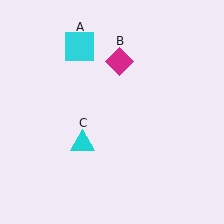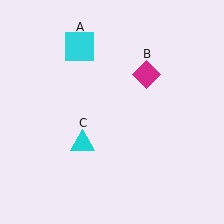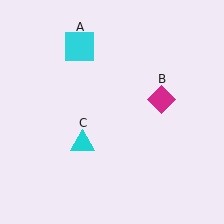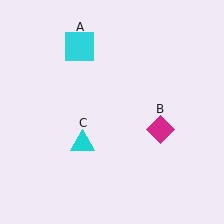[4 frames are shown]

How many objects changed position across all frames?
1 object changed position: magenta diamond (object B).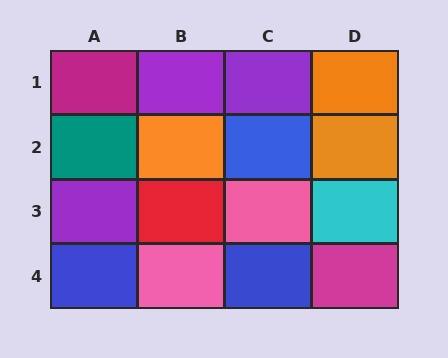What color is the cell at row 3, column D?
Cyan.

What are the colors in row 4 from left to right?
Blue, pink, blue, magenta.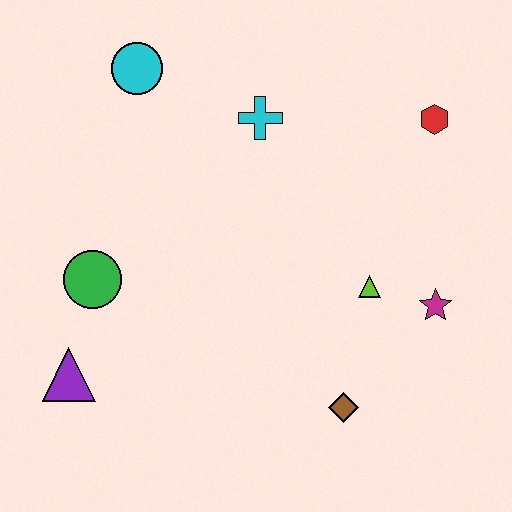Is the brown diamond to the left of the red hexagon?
Yes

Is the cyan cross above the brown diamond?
Yes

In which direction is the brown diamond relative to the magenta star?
The brown diamond is below the magenta star.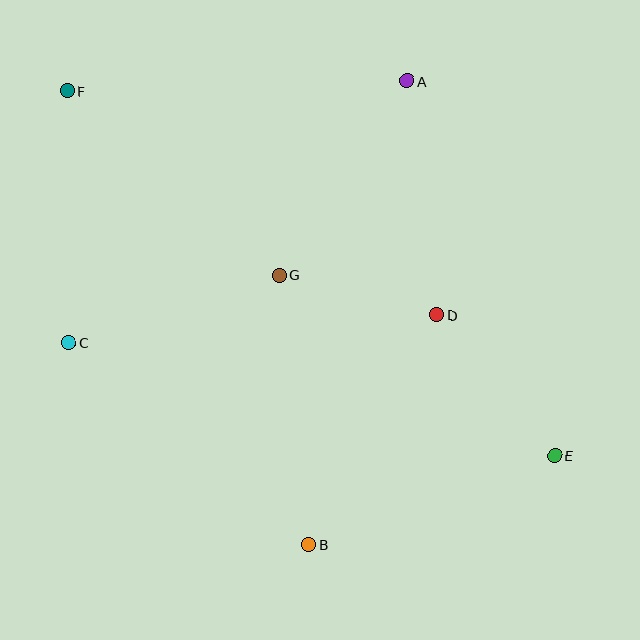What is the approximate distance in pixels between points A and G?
The distance between A and G is approximately 232 pixels.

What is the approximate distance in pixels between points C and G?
The distance between C and G is approximately 221 pixels.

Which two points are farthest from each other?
Points E and F are farthest from each other.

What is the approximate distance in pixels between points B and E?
The distance between B and E is approximately 261 pixels.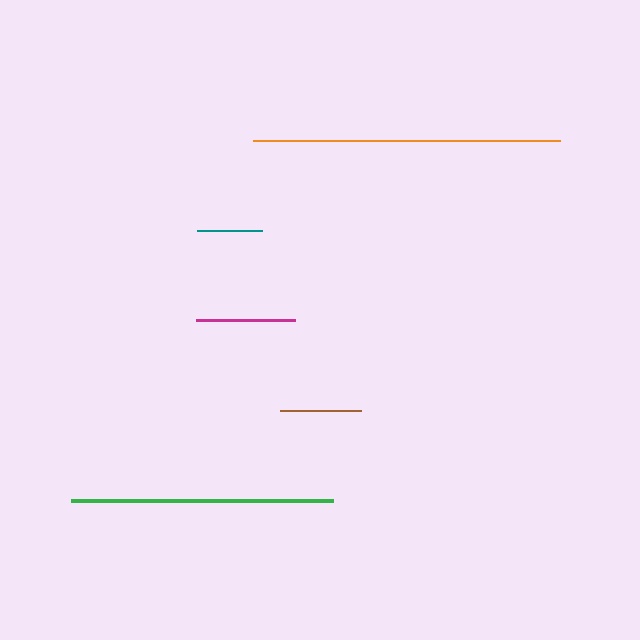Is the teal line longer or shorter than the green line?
The green line is longer than the teal line.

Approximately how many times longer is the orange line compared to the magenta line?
The orange line is approximately 3.1 times the length of the magenta line.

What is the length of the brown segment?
The brown segment is approximately 81 pixels long.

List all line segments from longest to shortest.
From longest to shortest: orange, green, magenta, brown, teal.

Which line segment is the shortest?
The teal line is the shortest at approximately 65 pixels.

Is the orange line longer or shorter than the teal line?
The orange line is longer than the teal line.